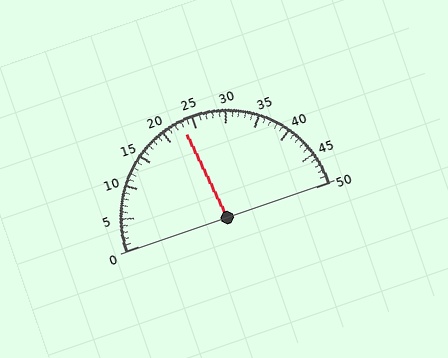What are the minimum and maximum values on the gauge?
The gauge ranges from 0 to 50.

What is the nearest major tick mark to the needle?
The nearest major tick mark is 25.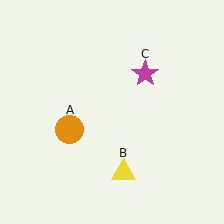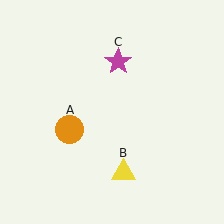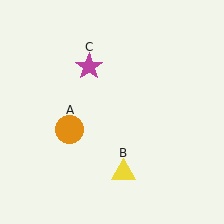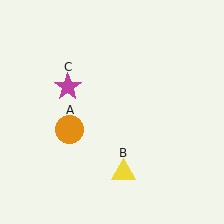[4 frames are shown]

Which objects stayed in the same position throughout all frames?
Orange circle (object A) and yellow triangle (object B) remained stationary.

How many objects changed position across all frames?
1 object changed position: magenta star (object C).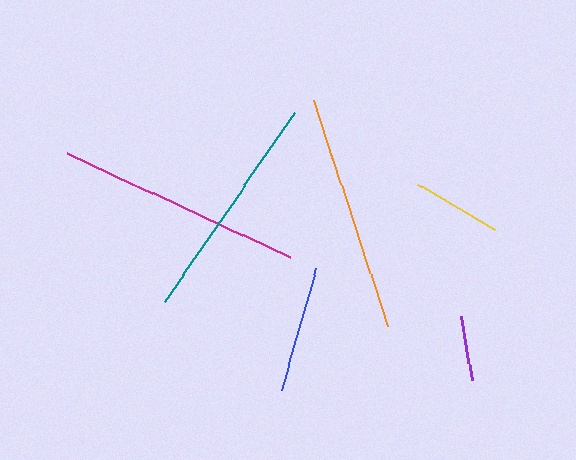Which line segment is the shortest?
The purple line is the shortest at approximately 65 pixels.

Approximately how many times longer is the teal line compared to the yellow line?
The teal line is approximately 2.6 times the length of the yellow line.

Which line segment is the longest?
The magenta line is the longest at approximately 247 pixels.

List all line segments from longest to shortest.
From longest to shortest: magenta, orange, teal, blue, yellow, purple.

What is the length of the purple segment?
The purple segment is approximately 65 pixels long.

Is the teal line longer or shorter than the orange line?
The orange line is longer than the teal line.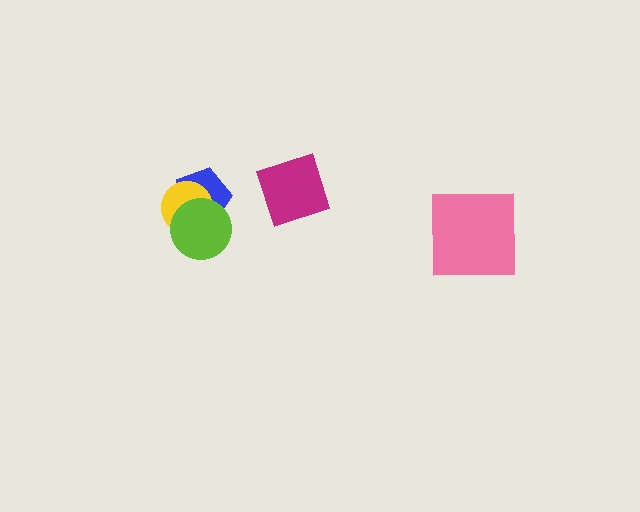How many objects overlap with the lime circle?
2 objects overlap with the lime circle.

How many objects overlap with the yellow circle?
2 objects overlap with the yellow circle.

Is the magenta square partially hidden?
No, no other shape covers it.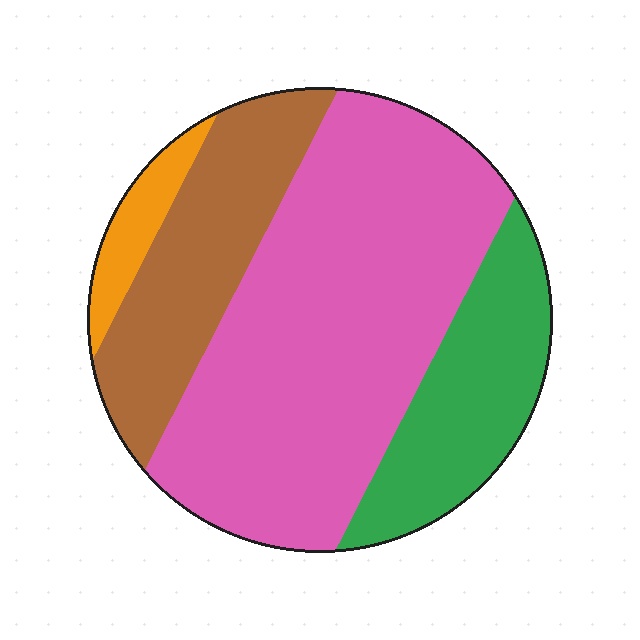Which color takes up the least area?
Orange, at roughly 5%.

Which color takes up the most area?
Pink, at roughly 55%.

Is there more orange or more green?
Green.